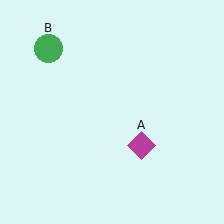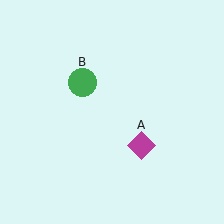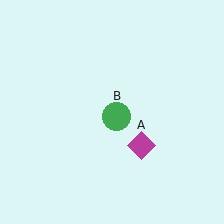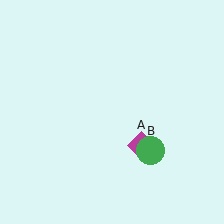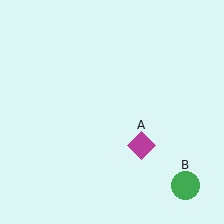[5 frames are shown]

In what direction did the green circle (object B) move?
The green circle (object B) moved down and to the right.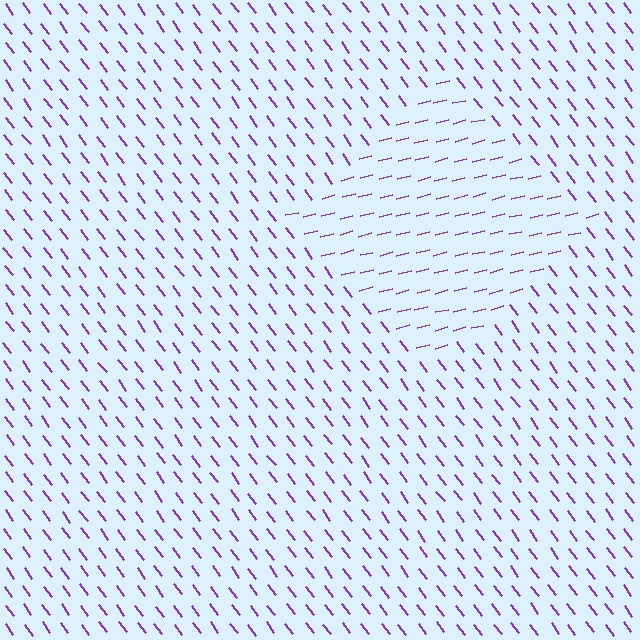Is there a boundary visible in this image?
Yes, there is a texture boundary formed by a change in line orientation.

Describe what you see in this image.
The image is filled with small purple line segments. A diamond region in the image has lines oriented differently from the surrounding lines, creating a visible texture boundary.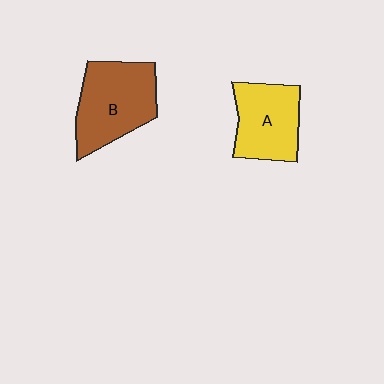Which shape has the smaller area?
Shape A (yellow).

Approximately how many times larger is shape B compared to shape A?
Approximately 1.2 times.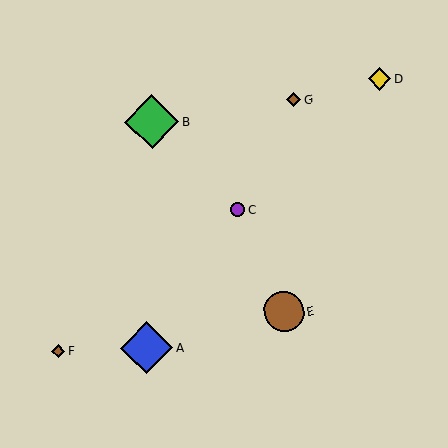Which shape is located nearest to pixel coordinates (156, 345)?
The blue diamond (labeled A) at (146, 348) is nearest to that location.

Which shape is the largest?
The green diamond (labeled B) is the largest.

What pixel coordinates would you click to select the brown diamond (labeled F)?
Click at (58, 351) to select the brown diamond F.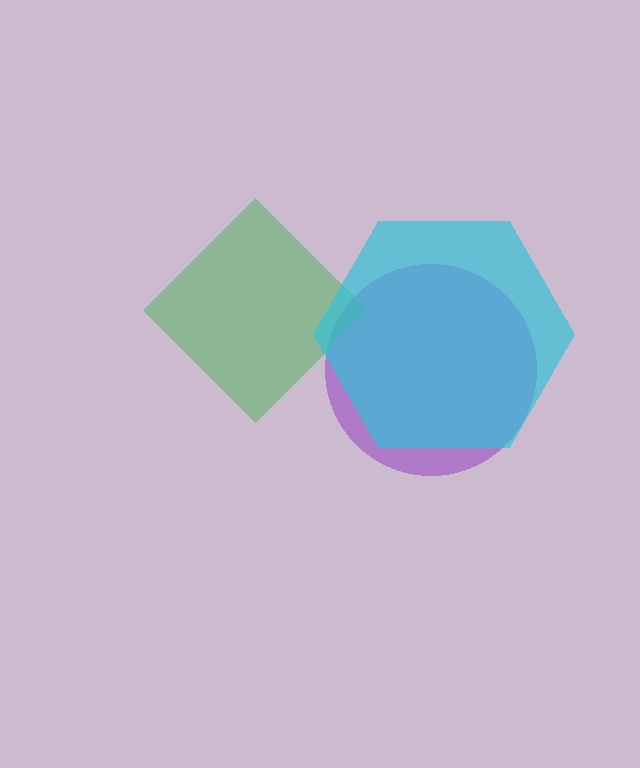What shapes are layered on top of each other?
The layered shapes are: a purple circle, a green diamond, a cyan hexagon.